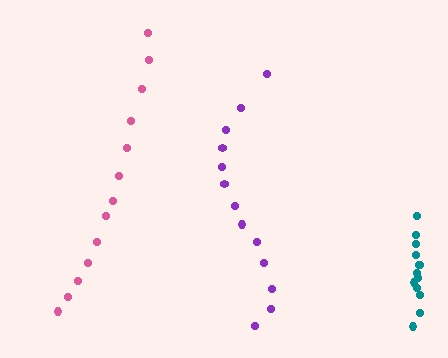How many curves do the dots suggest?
There are 3 distinct paths.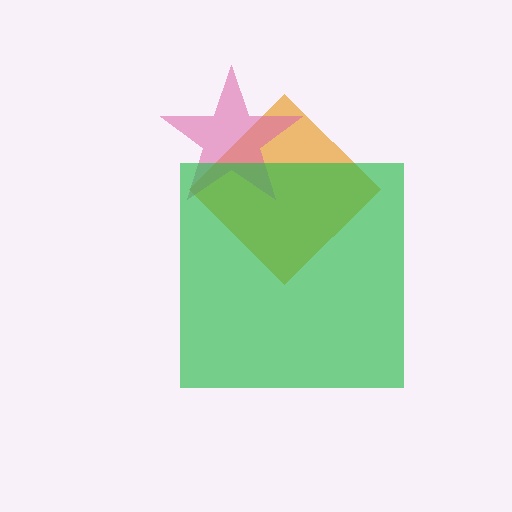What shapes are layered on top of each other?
The layered shapes are: an orange diamond, a pink star, a green square.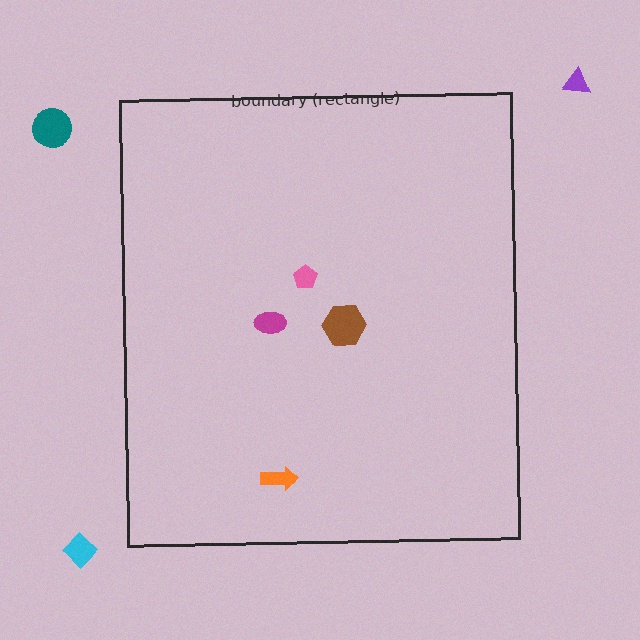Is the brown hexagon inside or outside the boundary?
Inside.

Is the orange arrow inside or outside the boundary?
Inside.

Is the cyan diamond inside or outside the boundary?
Outside.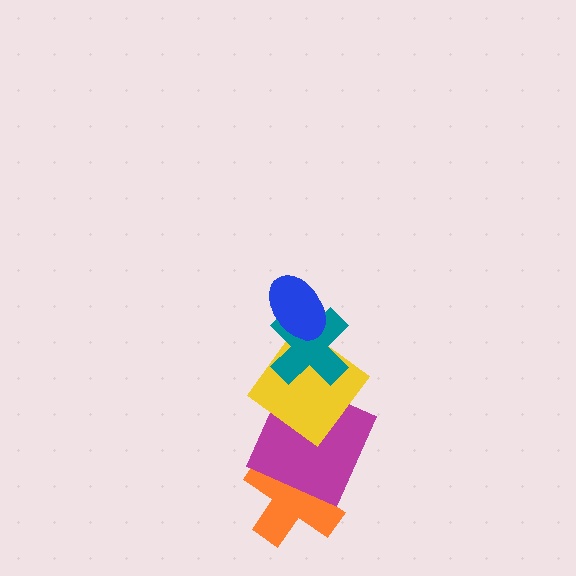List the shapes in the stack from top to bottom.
From top to bottom: the blue ellipse, the teal cross, the yellow diamond, the magenta square, the orange cross.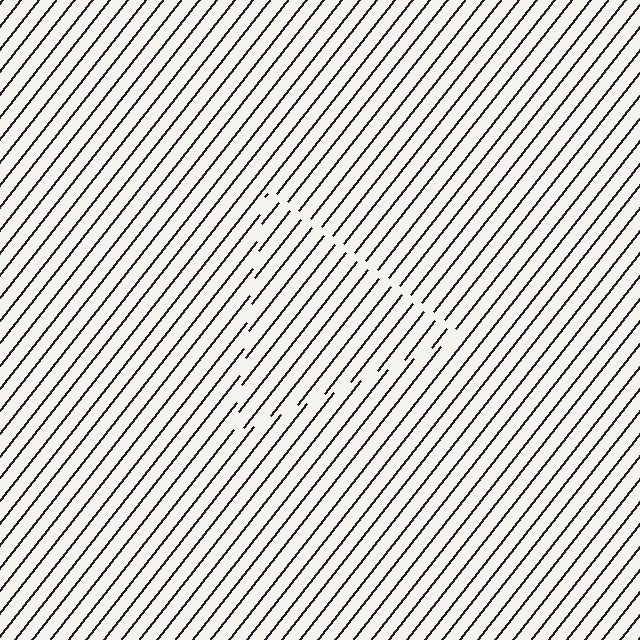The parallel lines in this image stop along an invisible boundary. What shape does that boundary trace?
An illusory triangle. The interior of the shape contains the same grating, shifted by half a period — the contour is defined by the phase discontinuity where line-ends from the inner and outer gratings abut.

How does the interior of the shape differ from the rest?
The interior of the shape contains the same grating, shifted by half a period — the contour is defined by the phase discontinuity where line-ends from the inner and outer gratings abut.